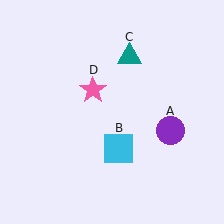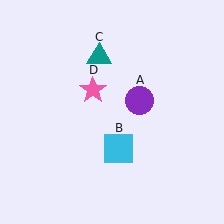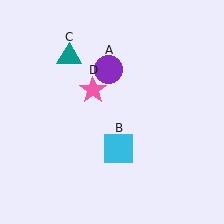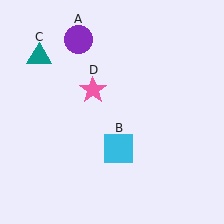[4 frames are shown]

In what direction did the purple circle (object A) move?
The purple circle (object A) moved up and to the left.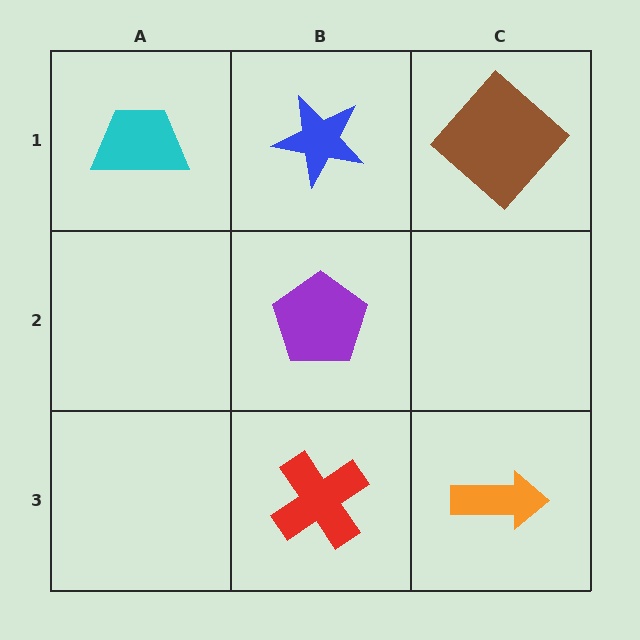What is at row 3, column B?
A red cross.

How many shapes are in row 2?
1 shape.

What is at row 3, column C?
An orange arrow.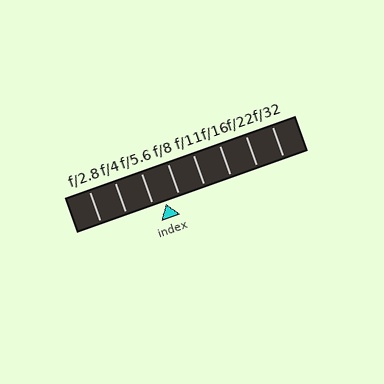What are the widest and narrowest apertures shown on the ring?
The widest aperture shown is f/2.8 and the narrowest is f/32.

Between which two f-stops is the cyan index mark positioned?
The index mark is between f/5.6 and f/8.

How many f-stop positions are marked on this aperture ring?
There are 8 f-stop positions marked.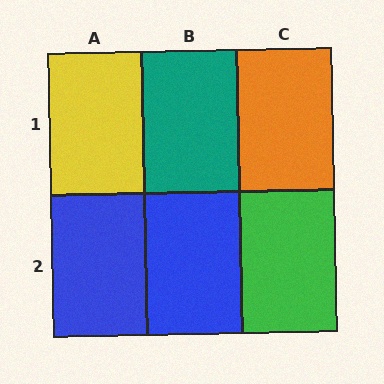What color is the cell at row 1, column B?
Teal.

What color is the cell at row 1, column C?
Orange.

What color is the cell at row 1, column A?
Yellow.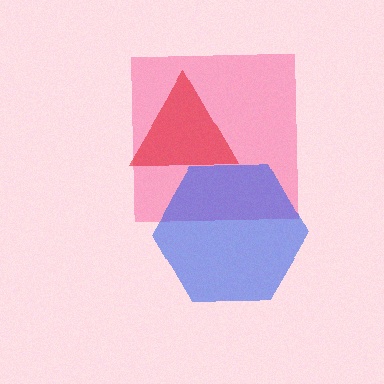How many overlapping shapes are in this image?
There are 3 overlapping shapes in the image.